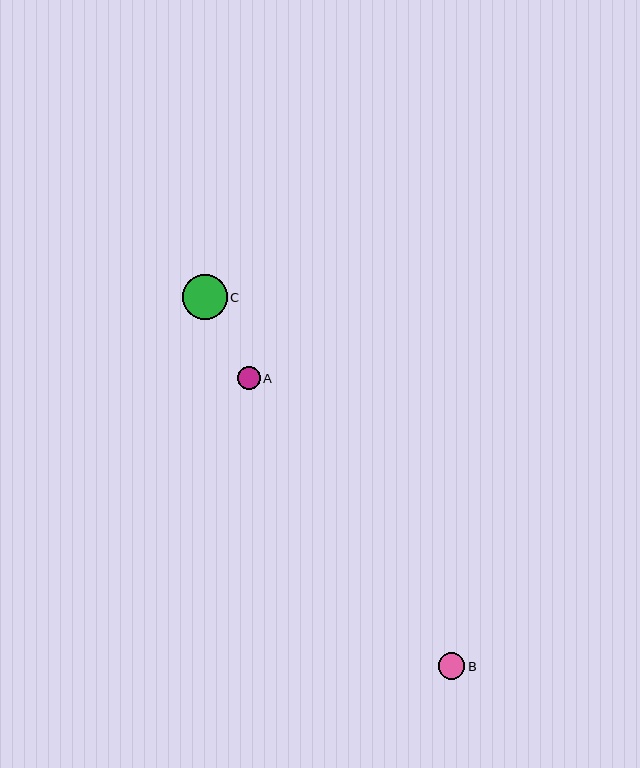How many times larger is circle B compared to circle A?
Circle B is approximately 1.2 times the size of circle A.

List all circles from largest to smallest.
From largest to smallest: C, B, A.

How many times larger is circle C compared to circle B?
Circle C is approximately 1.7 times the size of circle B.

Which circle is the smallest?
Circle A is the smallest with a size of approximately 23 pixels.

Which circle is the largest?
Circle C is the largest with a size of approximately 45 pixels.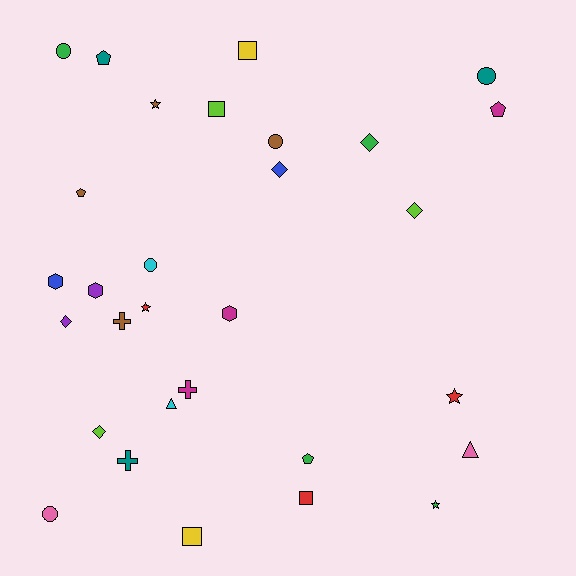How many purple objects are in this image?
There are 2 purple objects.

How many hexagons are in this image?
There are 3 hexagons.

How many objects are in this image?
There are 30 objects.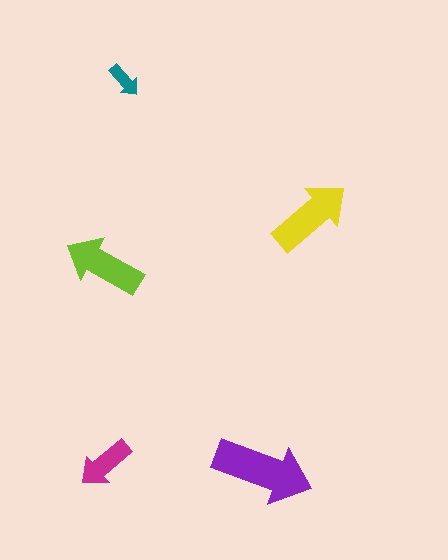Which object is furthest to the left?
The lime arrow is leftmost.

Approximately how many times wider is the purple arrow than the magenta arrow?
About 1.5 times wider.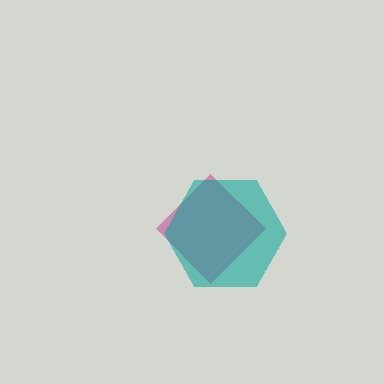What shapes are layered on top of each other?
The layered shapes are: a magenta diamond, a teal hexagon.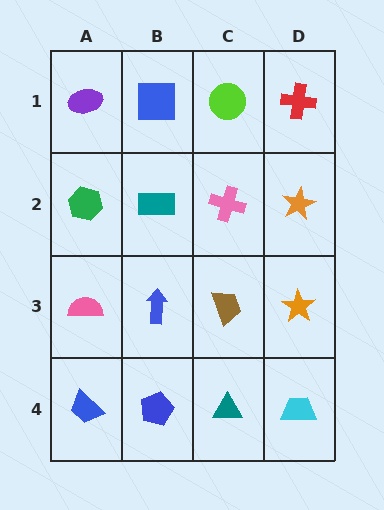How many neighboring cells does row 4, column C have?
3.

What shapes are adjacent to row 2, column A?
A purple ellipse (row 1, column A), a pink semicircle (row 3, column A), a teal rectangle (row 2, column B).